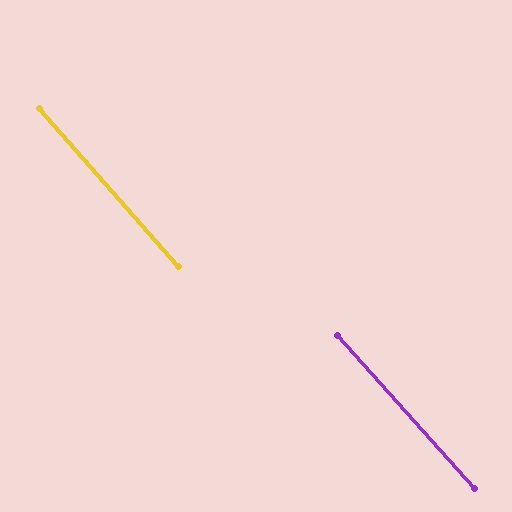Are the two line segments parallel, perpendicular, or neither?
Parallel — their directions differ by only 0.4°.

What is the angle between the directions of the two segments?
Approximately 0 degrees.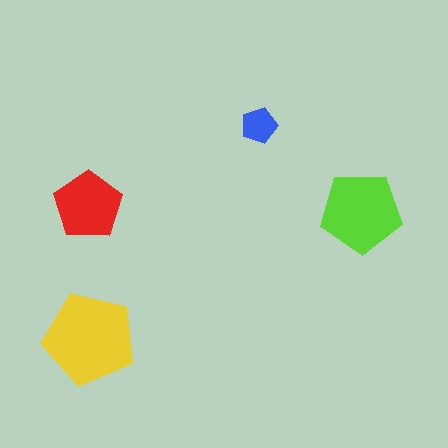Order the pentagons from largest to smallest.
the yellow one, the lime one, the red one, the blue one.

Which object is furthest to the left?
The red pentagon is leftmost.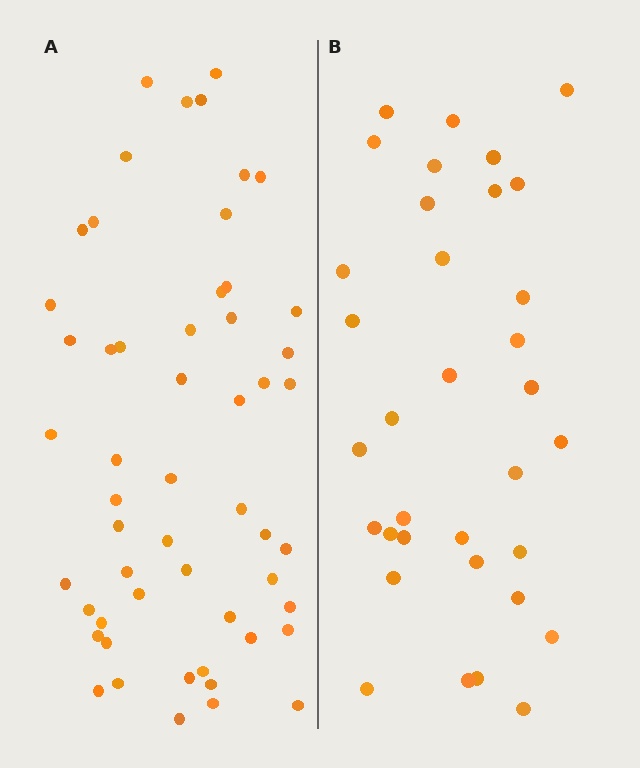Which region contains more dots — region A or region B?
Region A (the left region) has more dots.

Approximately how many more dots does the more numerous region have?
Region A has approximately 20 more dots than region B.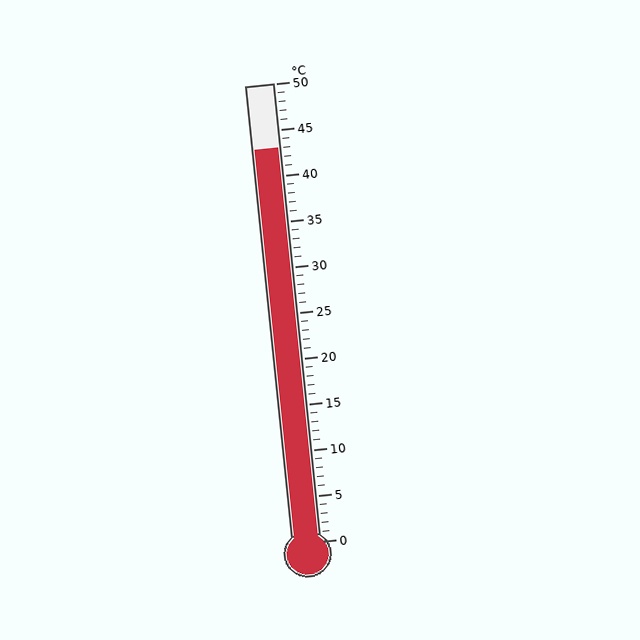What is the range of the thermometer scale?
The thermometer scale ranges from 0°C to 50°C.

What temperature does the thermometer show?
The thermometer shows approximately 43°C.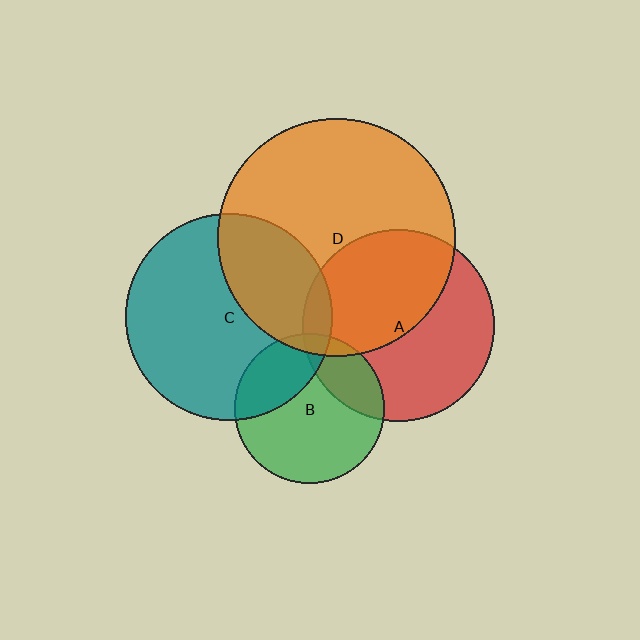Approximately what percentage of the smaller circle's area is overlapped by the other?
Approximately 5%.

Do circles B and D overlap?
Yes.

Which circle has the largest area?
Circle D (orange).